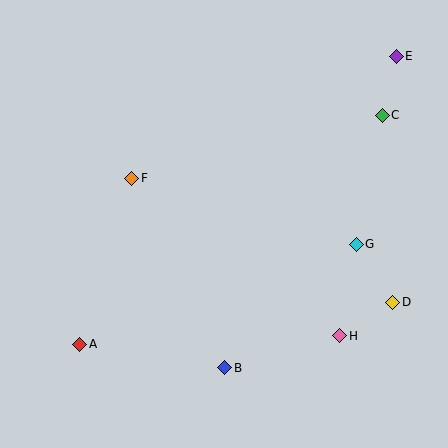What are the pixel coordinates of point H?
Point H is at (340, 336).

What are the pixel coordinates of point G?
Point G is at (356, 244).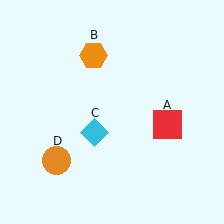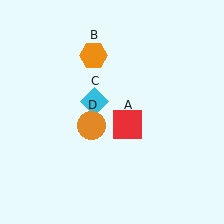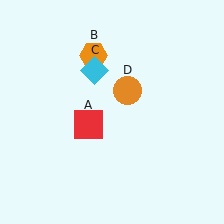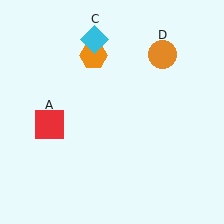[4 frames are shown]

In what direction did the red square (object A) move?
The red square (object A) moved left.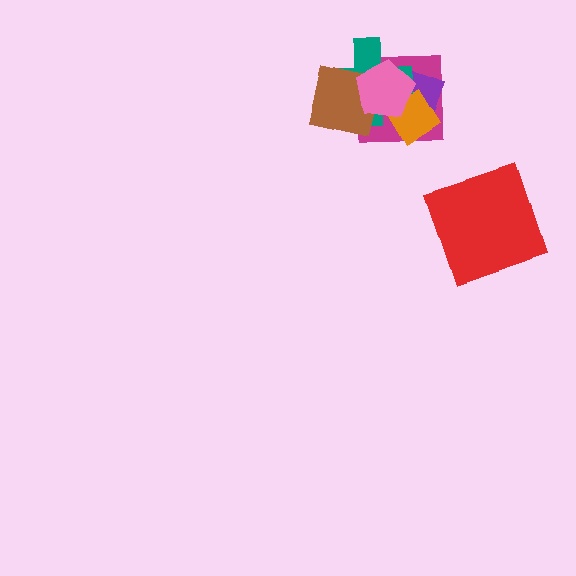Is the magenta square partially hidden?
Yes, it is partially covered by another shape.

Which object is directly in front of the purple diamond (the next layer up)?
The orange diamond is directly in front of the purple diamond.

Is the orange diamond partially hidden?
Yes, it is partially covered by another shape.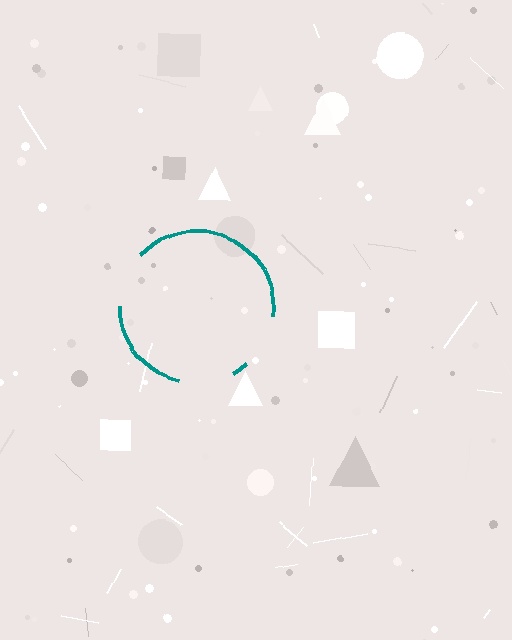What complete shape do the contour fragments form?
The contour fragments form a circle.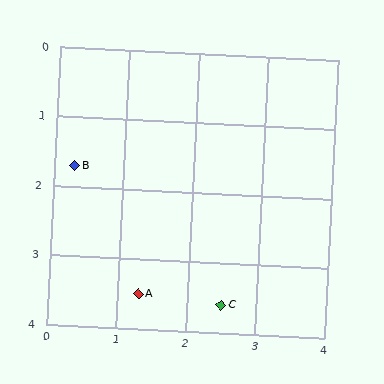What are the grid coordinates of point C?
Point C is at approximately (2.5, 3.6).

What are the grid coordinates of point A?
Point A is at approximately (1.3, 3.5).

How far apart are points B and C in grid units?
Points B and C are about 2.9 grid units apart.